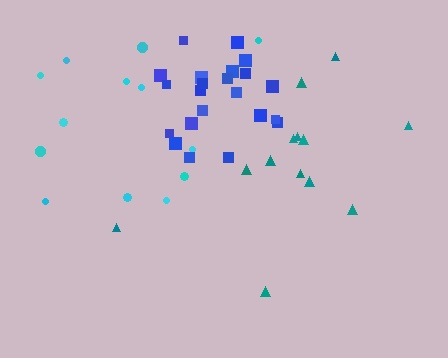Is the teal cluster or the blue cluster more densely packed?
Blue.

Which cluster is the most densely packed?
Blue.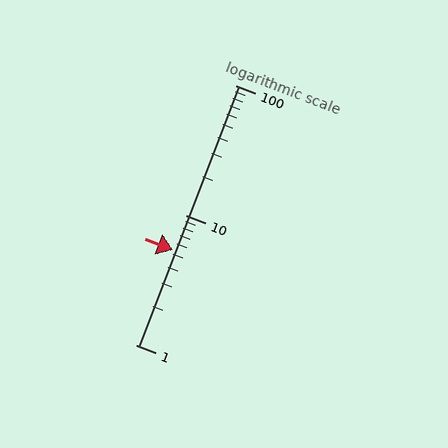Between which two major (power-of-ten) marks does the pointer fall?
The pointer is between 1 and 10.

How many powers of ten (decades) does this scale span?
The scale spans 2 decades, from 1 to 100.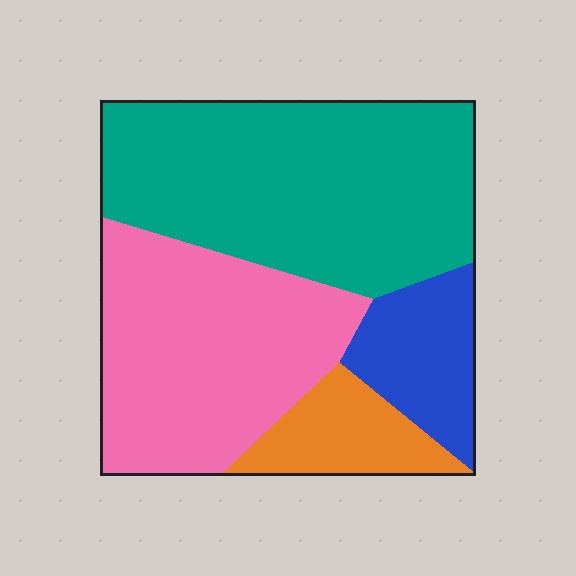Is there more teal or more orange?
Teal.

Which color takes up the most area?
Teal, at roughly 45%.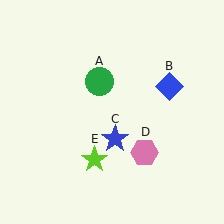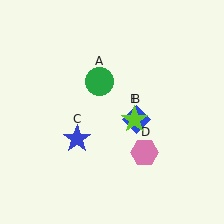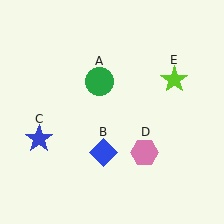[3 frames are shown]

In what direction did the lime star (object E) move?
The lime star (object E) moved up and to the right.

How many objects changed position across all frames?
3 objects changed position: blue diamond (object B), blue star (object C), lime star (object E).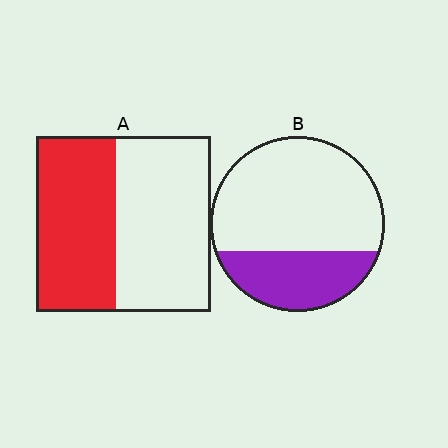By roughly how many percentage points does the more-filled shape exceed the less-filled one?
By roughly 15 percentage points (A over B).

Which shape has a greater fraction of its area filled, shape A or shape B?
Shape A.